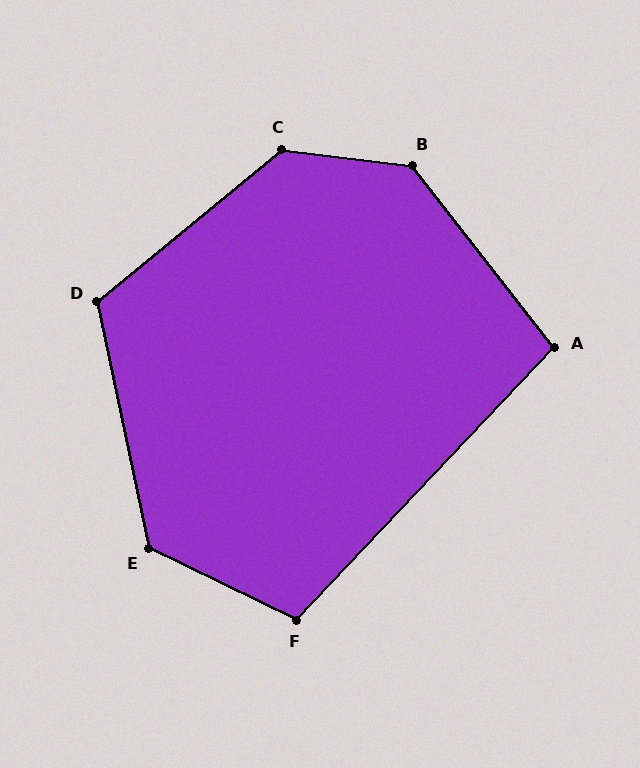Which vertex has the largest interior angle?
B, at approximately 135 degrees.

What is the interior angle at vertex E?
Approximately 128 degrees (obtuse).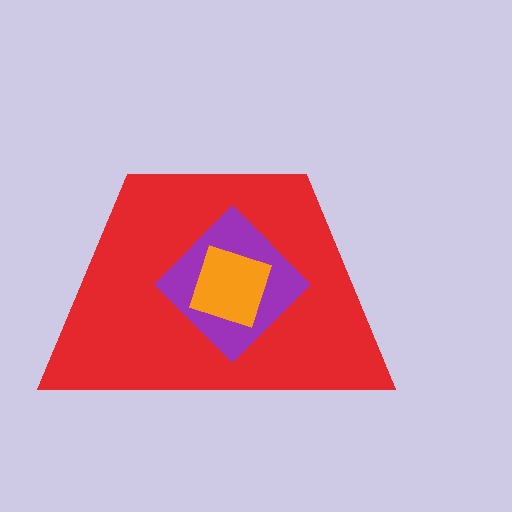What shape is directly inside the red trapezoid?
The purple diamond.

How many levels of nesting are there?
3.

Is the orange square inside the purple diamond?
Yes.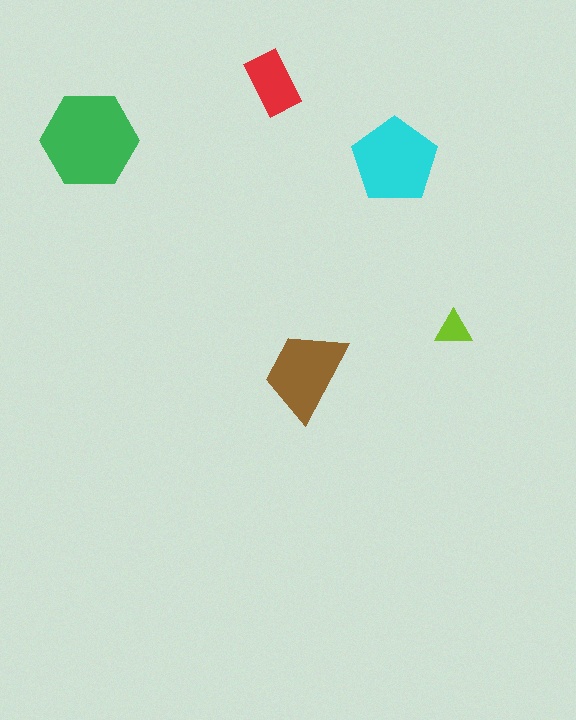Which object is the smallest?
The lime triangle.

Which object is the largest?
The green hexagon.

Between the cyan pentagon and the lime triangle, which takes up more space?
The cyan pentagon.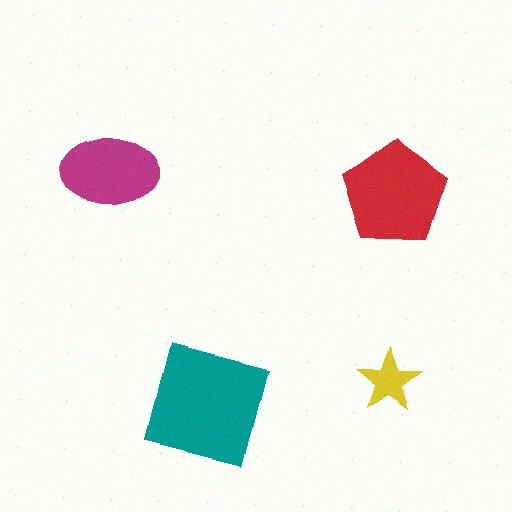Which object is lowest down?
The teal square is bottommost.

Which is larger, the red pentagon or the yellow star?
The red pentagon.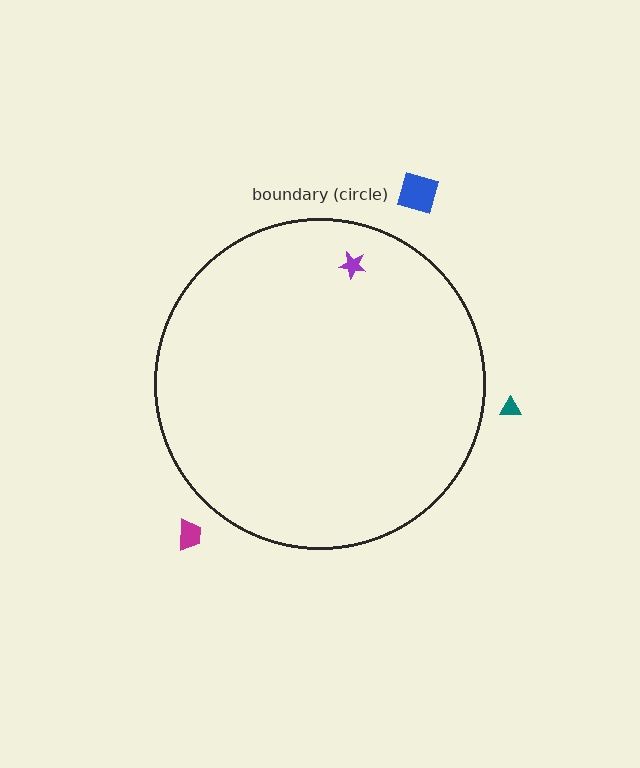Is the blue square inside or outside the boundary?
Outside.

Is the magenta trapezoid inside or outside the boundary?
Outside.